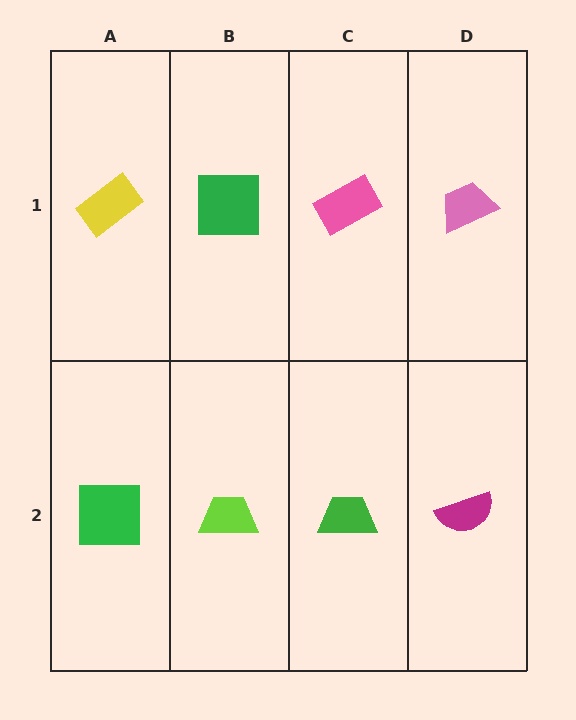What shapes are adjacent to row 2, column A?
A yellow rectangle (row 1, column A), a lime trapezoid (row 2, column B).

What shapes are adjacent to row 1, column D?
A magenta semicircle (row 2, column D), a pink rectangle (row 1, column C).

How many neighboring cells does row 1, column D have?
2.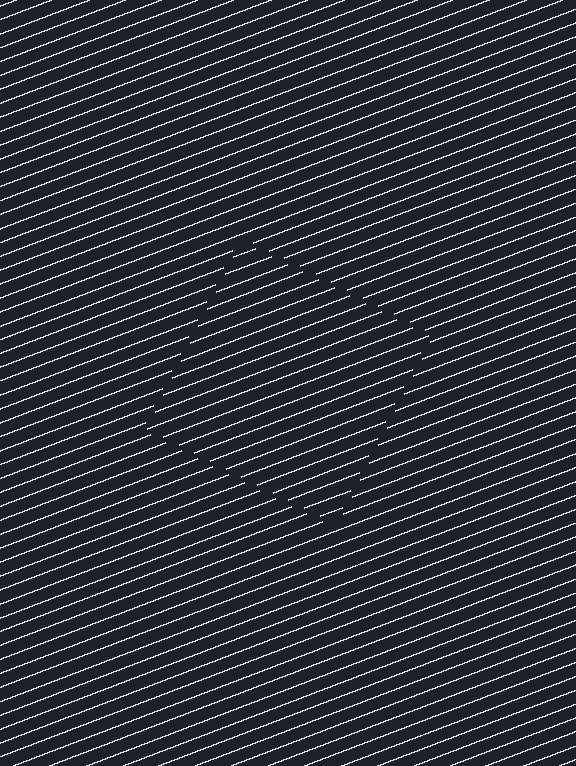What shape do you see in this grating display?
An illusory square. The interior of the shape contains the same grating, shifted by half a period — the contour is defined by the phase discontinuity where line-ends from the inner and outer gratings abut.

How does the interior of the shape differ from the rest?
The interior of the shape contains the same grating, shifted by half a period — the contour is defined by the phase discontinuity where line-ends from the inner and outer gratings abut.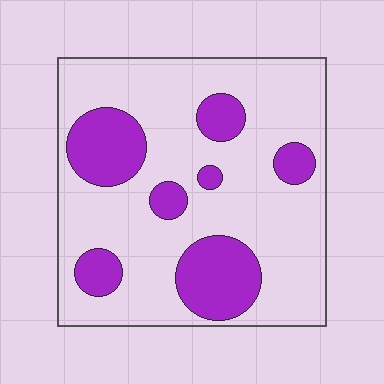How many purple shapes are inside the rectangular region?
7.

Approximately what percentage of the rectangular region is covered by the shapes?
Approximately 25%.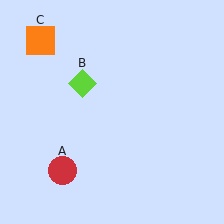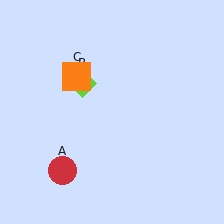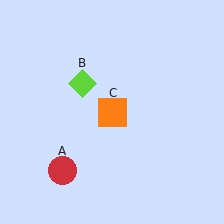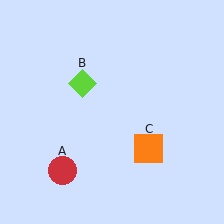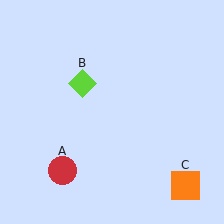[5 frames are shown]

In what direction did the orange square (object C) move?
The orange square (object C) moved down and to the right.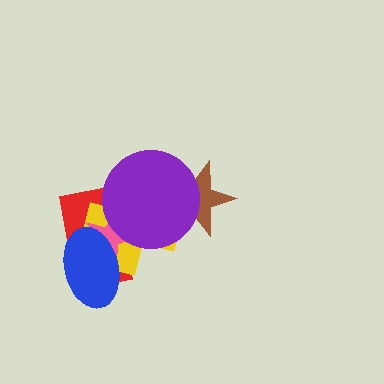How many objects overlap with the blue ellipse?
3 objects overlap with the blue ellipse.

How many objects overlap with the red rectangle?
4 objects overlap with the red rectangle.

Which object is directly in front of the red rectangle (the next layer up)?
The yellow cross is directly in front of the red rectangle.